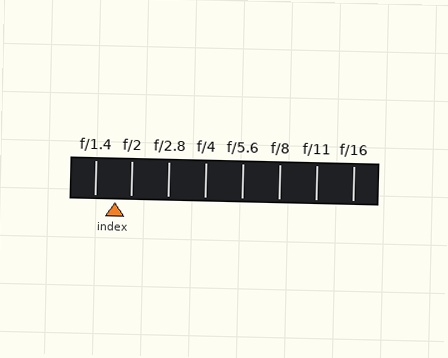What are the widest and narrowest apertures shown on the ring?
The widest aperture shown is f/1.4 and the narrowest is f/16.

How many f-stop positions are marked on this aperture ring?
There are 8 f-stop positions marked.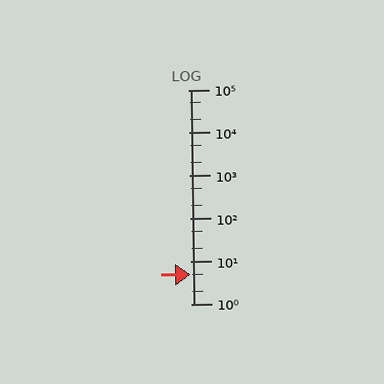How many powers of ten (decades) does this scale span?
The scale spans 5 decades, from 1 to 100000.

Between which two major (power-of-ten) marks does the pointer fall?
The pointer is between 1 and 10.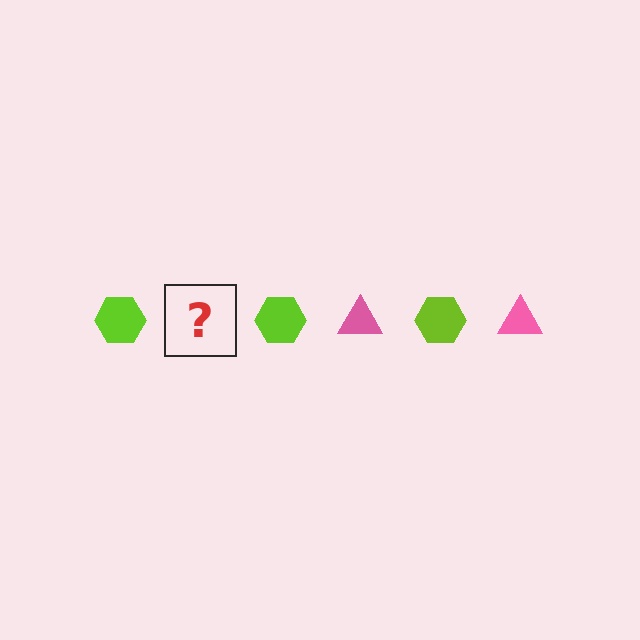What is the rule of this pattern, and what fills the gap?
The rule is that the pattern alternates between lime hexagon and pink triangle. The gap should be filled with a pink triangle.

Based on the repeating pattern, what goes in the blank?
The blank should be a pink triangle.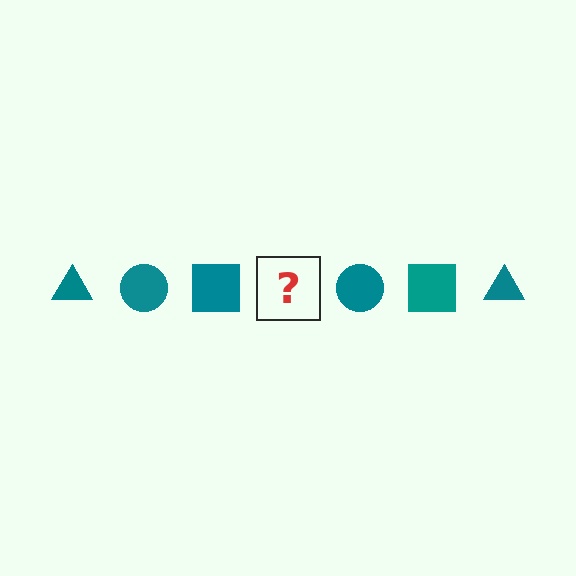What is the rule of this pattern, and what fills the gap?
The rule is that the pattern cycles through triangle, circle, square shapes in teal. The gap should be filled with a teal triangle.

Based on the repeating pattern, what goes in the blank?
The blank should be a teal triangle.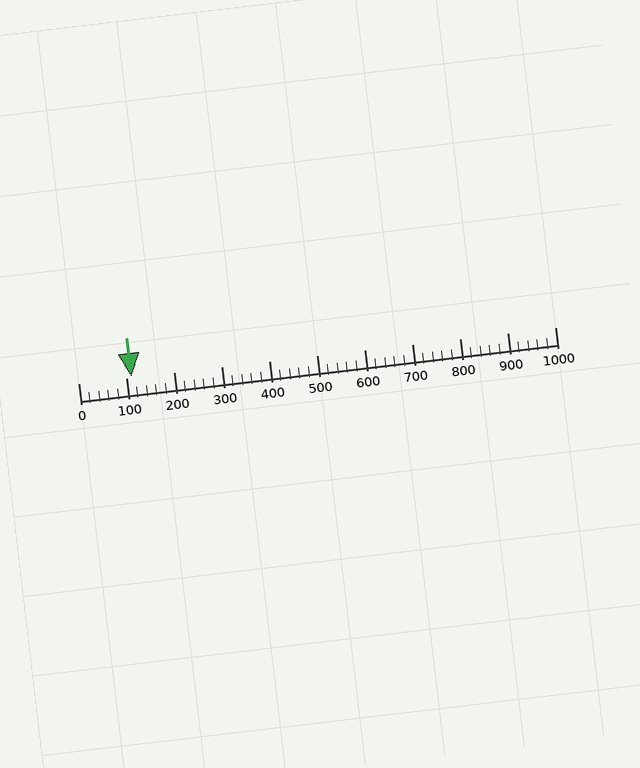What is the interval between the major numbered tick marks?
The major tick marks are spaced 100 units apart.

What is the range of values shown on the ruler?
The ruler shows values from 0 to 1000.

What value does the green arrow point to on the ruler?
The green arrow points to approximately 112.